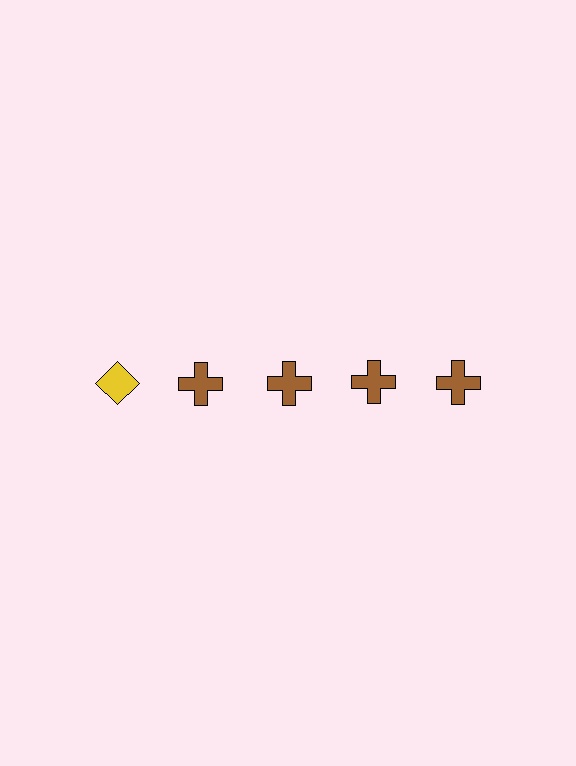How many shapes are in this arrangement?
There are 5 shapes arranged in a grid pattern.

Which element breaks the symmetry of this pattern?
The yellow diamond in the top row, leftmost column breaks the symmetry. All other shapes are brown crosses.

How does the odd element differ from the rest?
It differs in both color (yellow instead of brown) and shape (diamond instead of cross).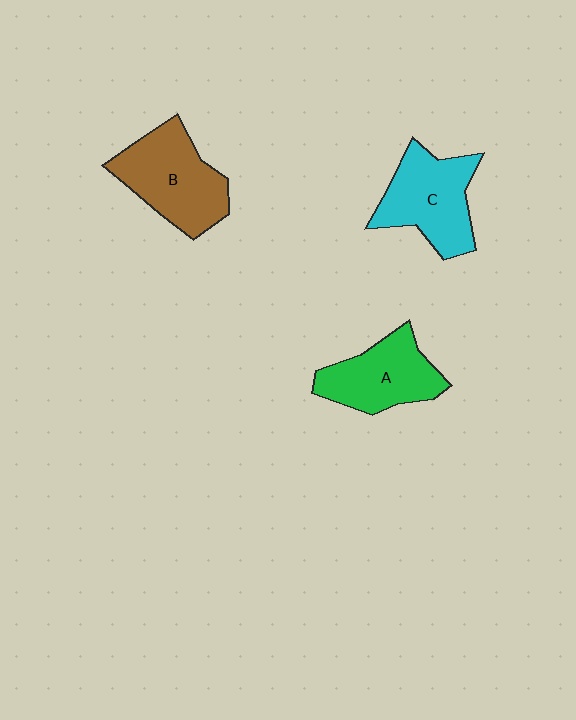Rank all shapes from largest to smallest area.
From largest to smallest: B (brown), C (cyan), A (green).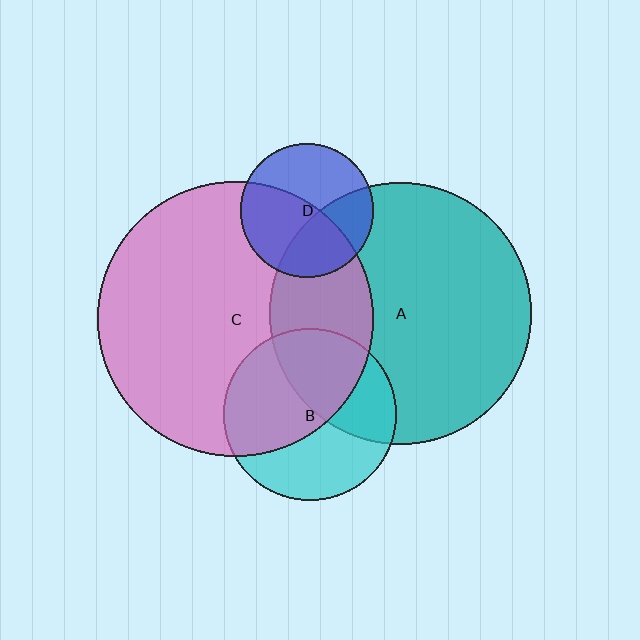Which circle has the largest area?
Circle C (pink).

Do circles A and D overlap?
Yes.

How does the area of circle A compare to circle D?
Approximately 3.8 times.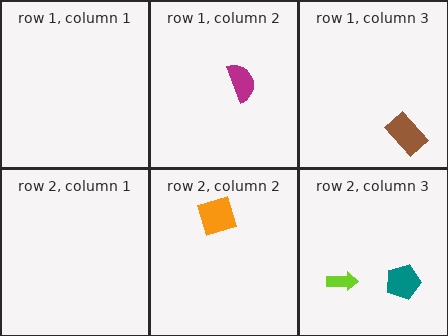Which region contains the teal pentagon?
The row 2, column 3 region.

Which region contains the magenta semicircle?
The row 1, column 2 region.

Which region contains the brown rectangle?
The row 1, column 3 region.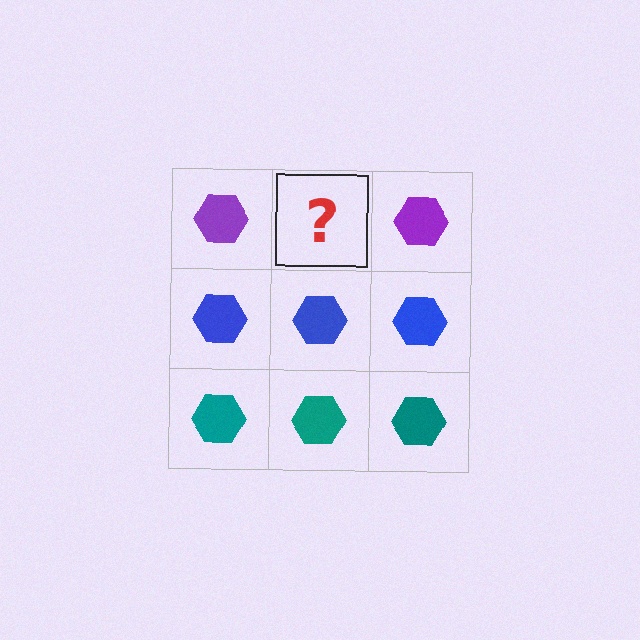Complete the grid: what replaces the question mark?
The question mark should be replaced with a purple hexagon.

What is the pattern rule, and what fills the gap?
The rule is that each row has a consistent color. The gap should be filled with a purple hexagon.